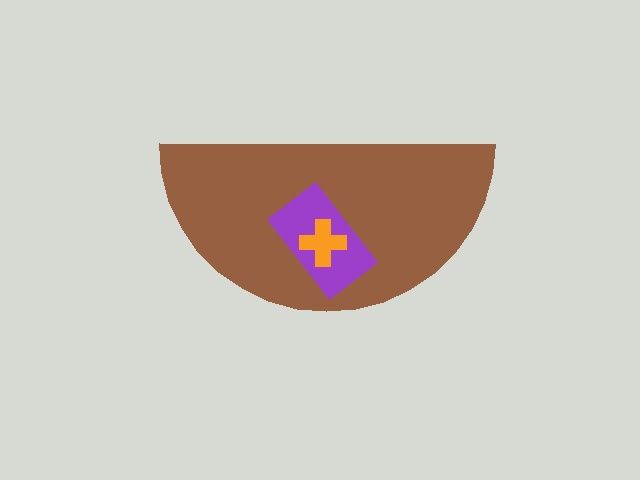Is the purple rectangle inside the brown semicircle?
Yes.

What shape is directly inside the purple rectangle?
The orange cross.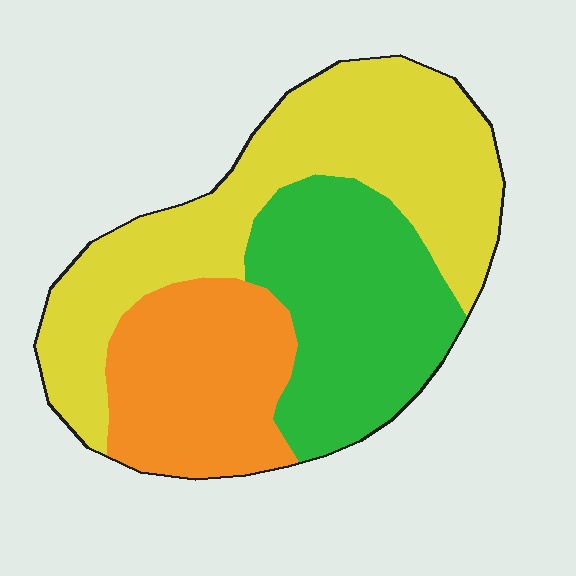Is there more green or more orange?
Green.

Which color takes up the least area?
Orange, at roughly 25%.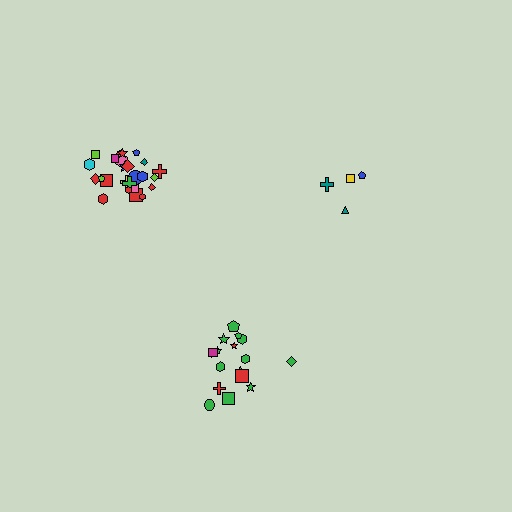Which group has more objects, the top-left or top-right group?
The top-left group.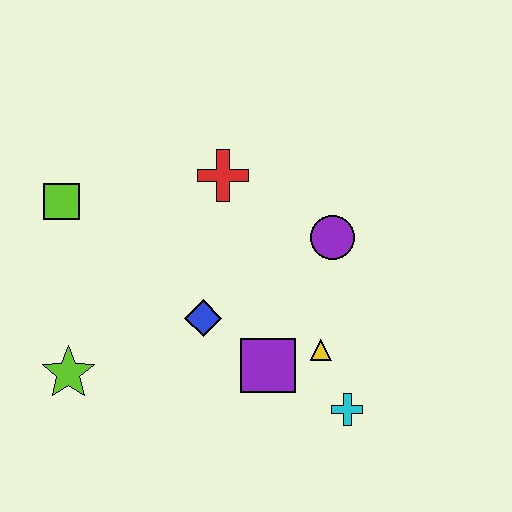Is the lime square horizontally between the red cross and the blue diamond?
No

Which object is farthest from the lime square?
The cyan cross is farthest from the lime square.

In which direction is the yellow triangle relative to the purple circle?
The yellow triangle is below the purple circle.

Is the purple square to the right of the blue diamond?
Yes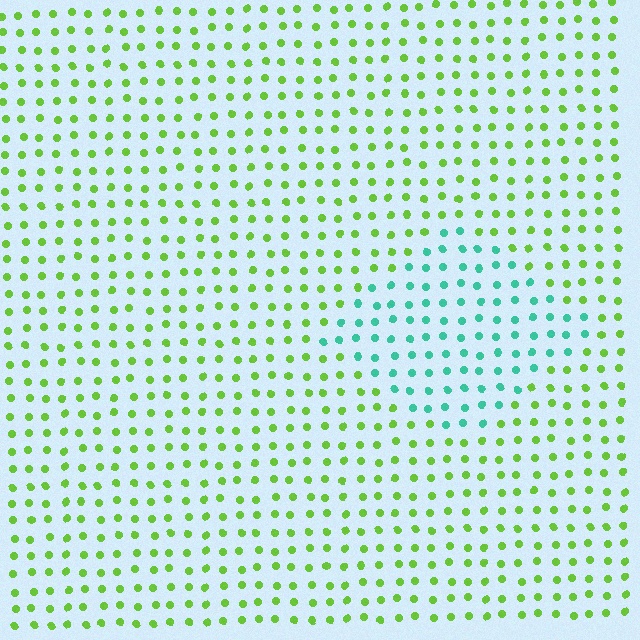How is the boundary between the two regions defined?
The boundary is defined purely by a slight shift in hue (about 64 degrees). Spacing, size, and orientation are identical on both sides.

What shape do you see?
I see a diamond.